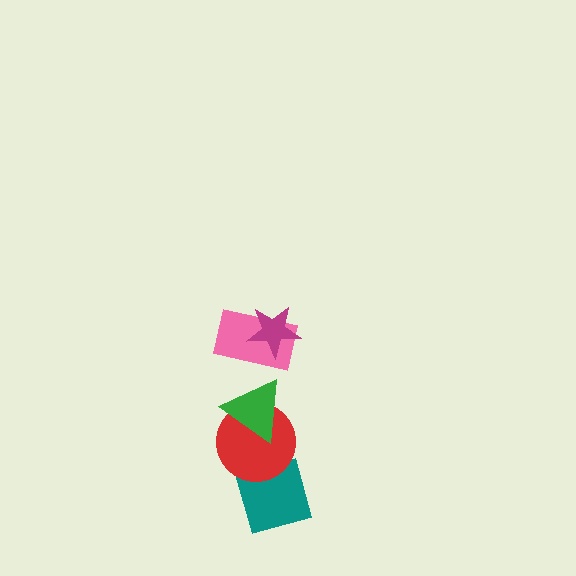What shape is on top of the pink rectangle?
The magenta star is on top of the pink rectangle.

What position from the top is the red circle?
The red circle is 4th from the top.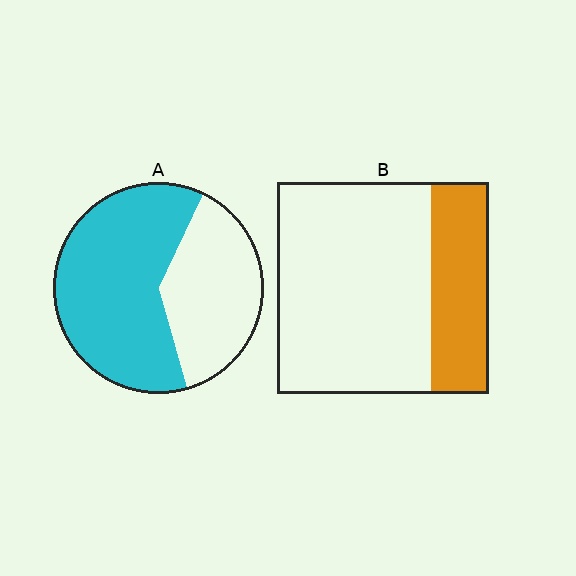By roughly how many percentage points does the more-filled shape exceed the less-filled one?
By roughly 35 percentage points (A over B).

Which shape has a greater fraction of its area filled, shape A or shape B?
Shape A.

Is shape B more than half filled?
No.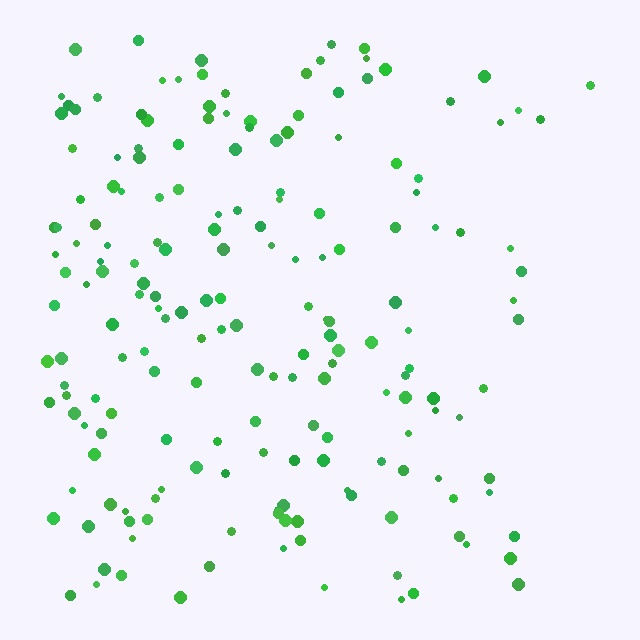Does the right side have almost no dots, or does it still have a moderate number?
Still a moderate number, just noticeably fewer than the left.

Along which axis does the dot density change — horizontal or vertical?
Horizontal.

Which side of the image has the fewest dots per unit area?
The right.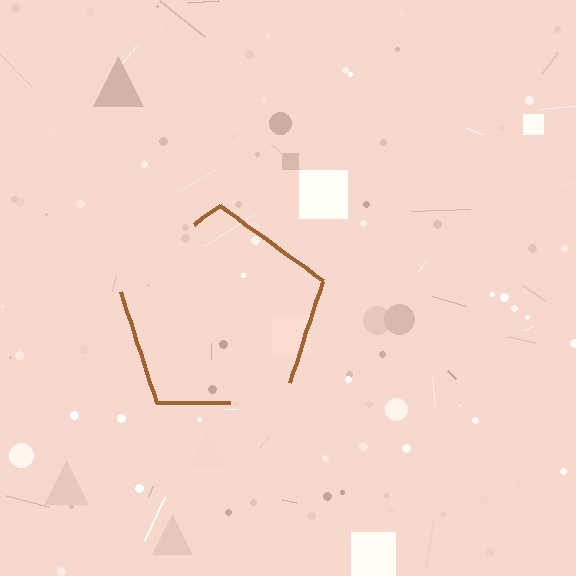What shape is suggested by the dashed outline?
The dashed outline suggests a pentagon.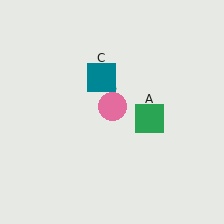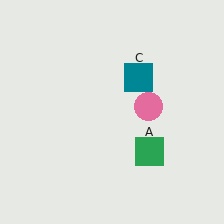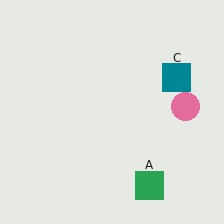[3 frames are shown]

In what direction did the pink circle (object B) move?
The pink circle (object B) moved right.